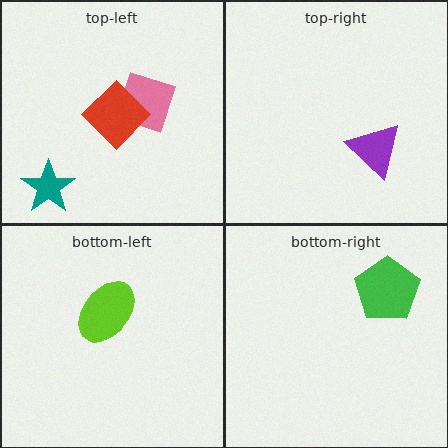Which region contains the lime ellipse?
The bottom-left region.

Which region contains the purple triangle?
The top-right region.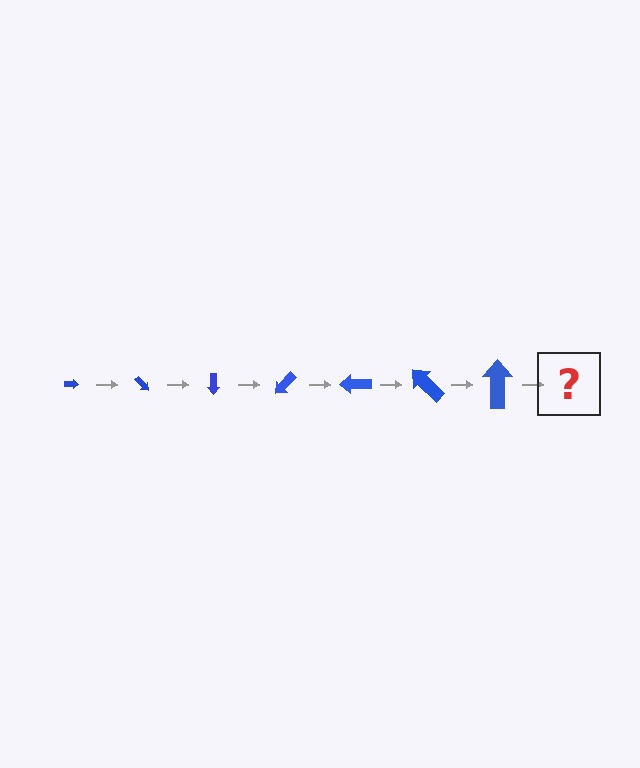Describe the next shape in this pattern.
It should be an arrow, larger than the previous one and rotated 315 degrees from the start.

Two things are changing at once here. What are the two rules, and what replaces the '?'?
The two rules are that the arrow grows larger each step and it rotates 45 degrees each step. The '?' should be an arrow, larger than the previous one and rotated 315 degrees from the start.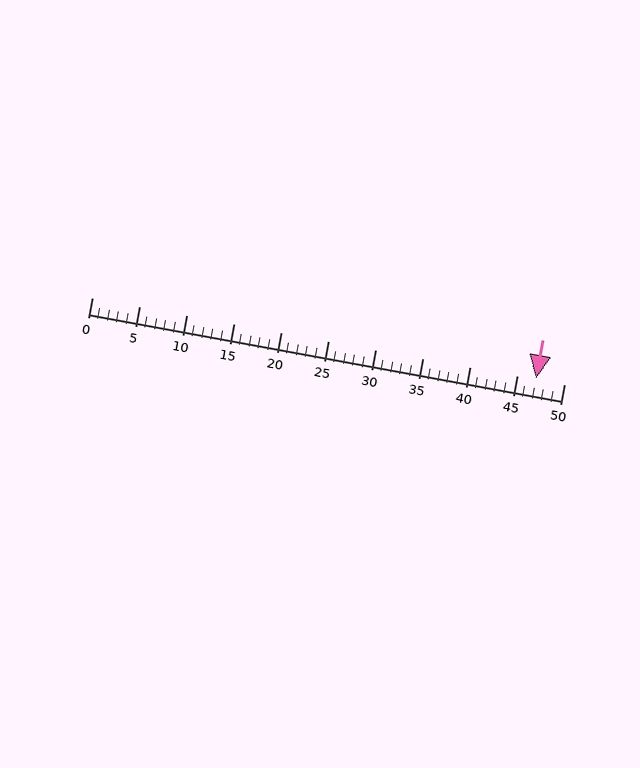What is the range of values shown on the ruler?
The ruler shows values from 0 to 50.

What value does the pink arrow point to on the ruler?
The pink arrow points to approximately 47.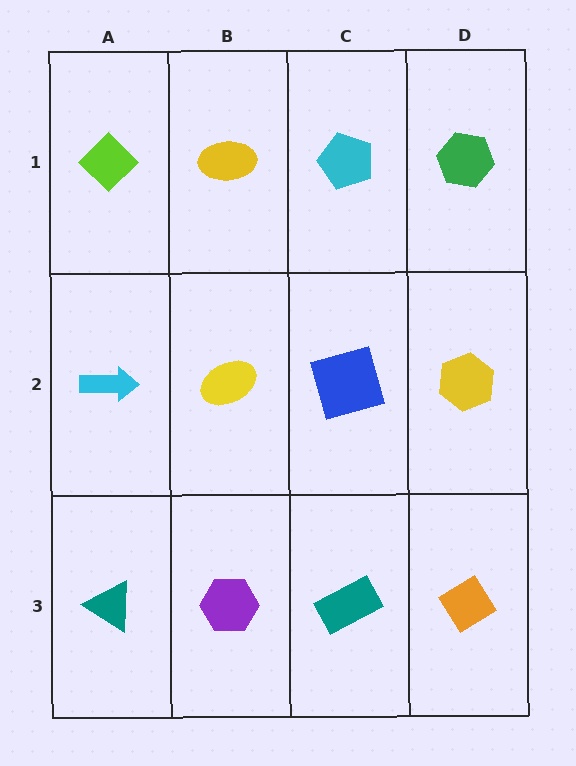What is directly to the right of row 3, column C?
An orange diamond.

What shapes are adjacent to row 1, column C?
A blue square (row 2, column C), a yellow ellipse (row 1, column B), a green hexagon (row 1, column D).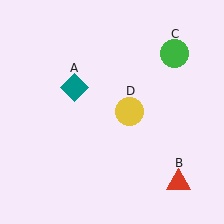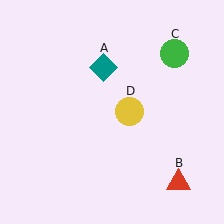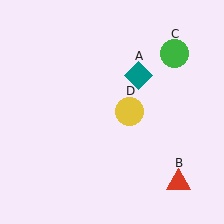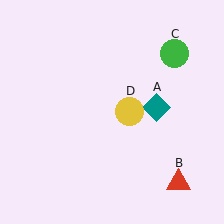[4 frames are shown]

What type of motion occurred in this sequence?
The teal diamond (object A) rotated clockwise around the center of the scene.